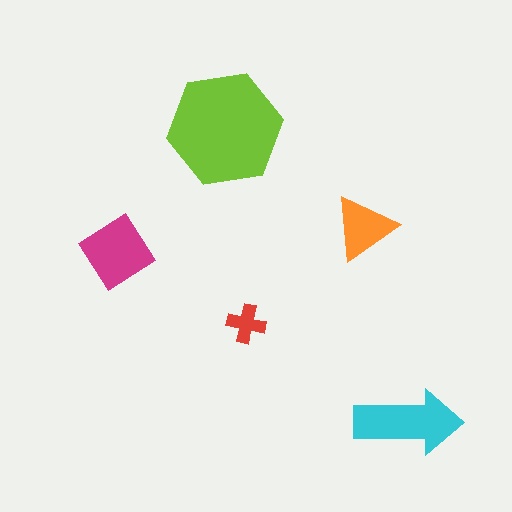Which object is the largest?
The lime hexagon.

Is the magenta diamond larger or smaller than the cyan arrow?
Smaller.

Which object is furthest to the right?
The cyan arrow is rightmost.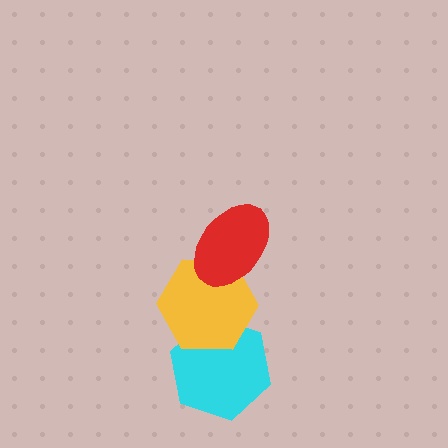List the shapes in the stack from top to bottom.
From top to bottom: the red ellipse, the yellow hexagon, the cyan hexagon.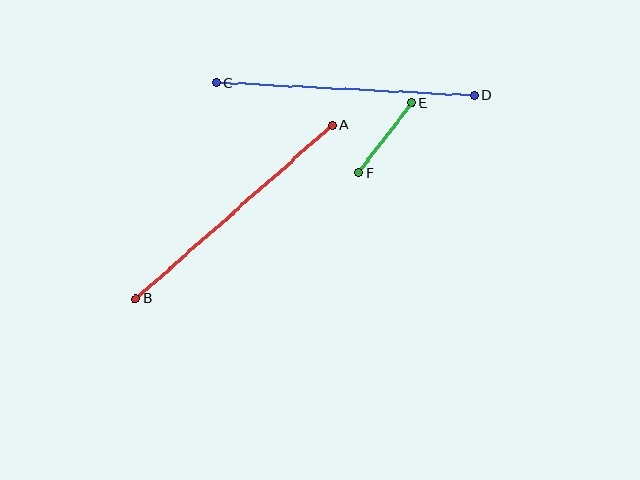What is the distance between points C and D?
The distance is approximately 259 pixels.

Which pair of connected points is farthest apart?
Points A and B are farthest apart.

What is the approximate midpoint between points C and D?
The midpoint is at approximately (346, 89) pixels.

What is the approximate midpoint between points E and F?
The midpoint is at approximately (385, 138) pixels.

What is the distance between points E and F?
The distance is approximately 88 pixels.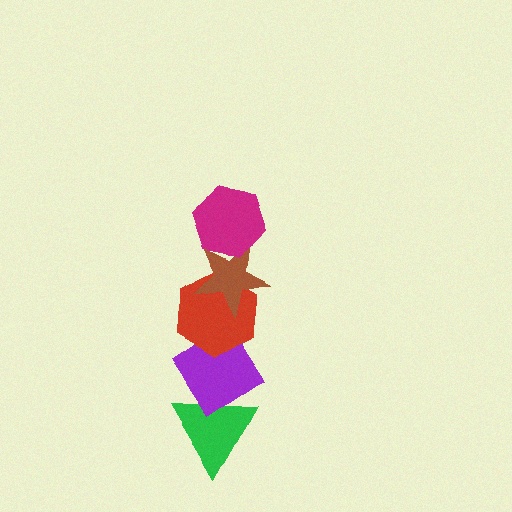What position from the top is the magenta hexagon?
The magenta hexagon is 1st from the top.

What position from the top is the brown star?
The brown star is 2nd from the top.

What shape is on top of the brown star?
The magenta hexagon is on top of the brown star.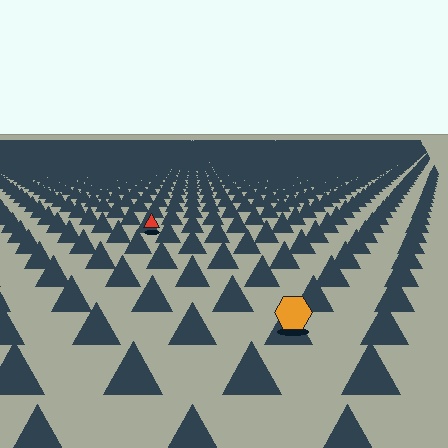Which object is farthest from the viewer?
The red triangle is farthest from the viewer. It appears smaller and the ground texture around it is denser.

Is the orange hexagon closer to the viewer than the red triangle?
Yes. The orange hexagon is closer — you can tell from the texture gradient: the ground texture is coarser near it.